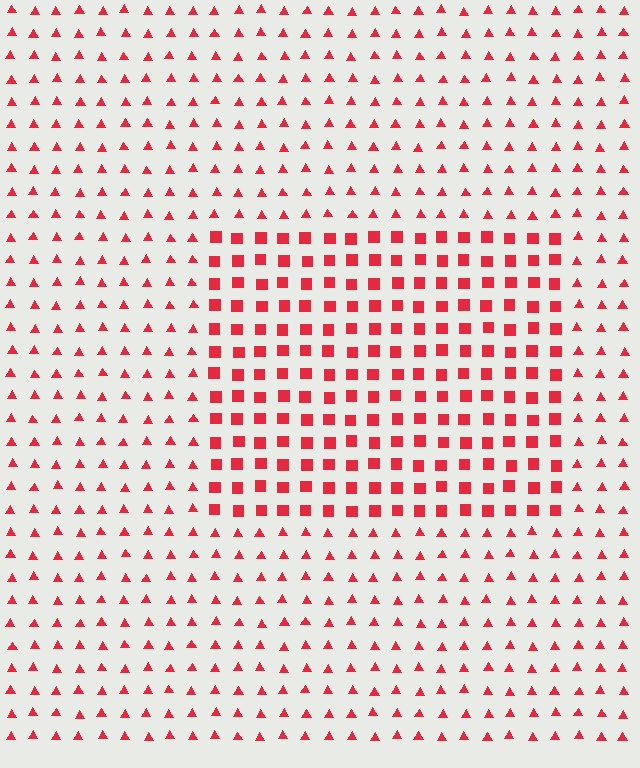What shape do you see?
I see a rectangle.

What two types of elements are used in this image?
The image uses squares inside the rectangle region and triangles outside it.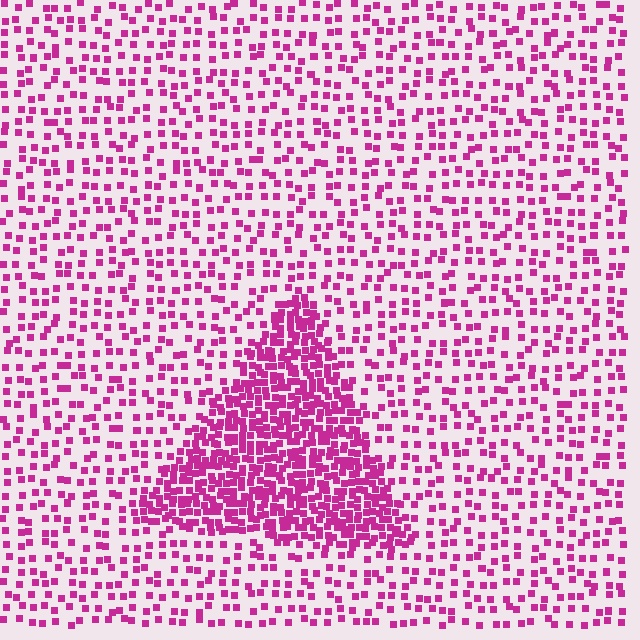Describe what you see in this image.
The image contains small magenta elements arranged at two different densities. A triangle-shaped region is visible where the elements are more densely packed than the surrounding area.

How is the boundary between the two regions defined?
The boundary is defined by a change in element density (approximately 2.8x ratio). All elements are the same color, size, and shape.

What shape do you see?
I see a triangle.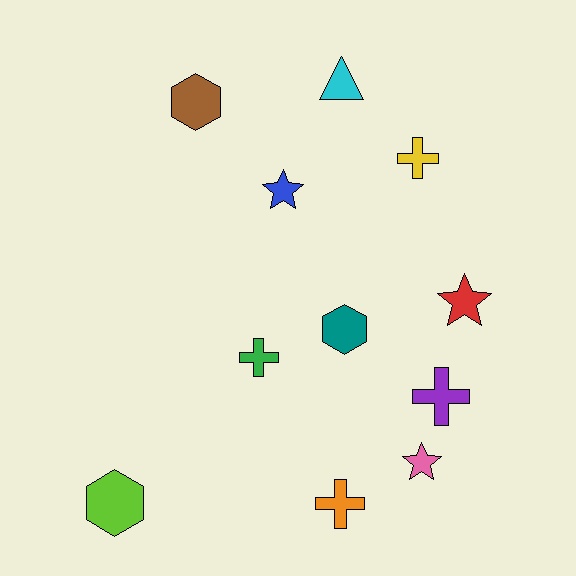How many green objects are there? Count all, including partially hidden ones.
There is 1 green object.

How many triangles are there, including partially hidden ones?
There is 1 triangle.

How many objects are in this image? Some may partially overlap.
There are 11 objects.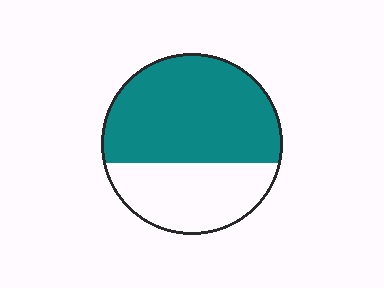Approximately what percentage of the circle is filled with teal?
Approximately 65%.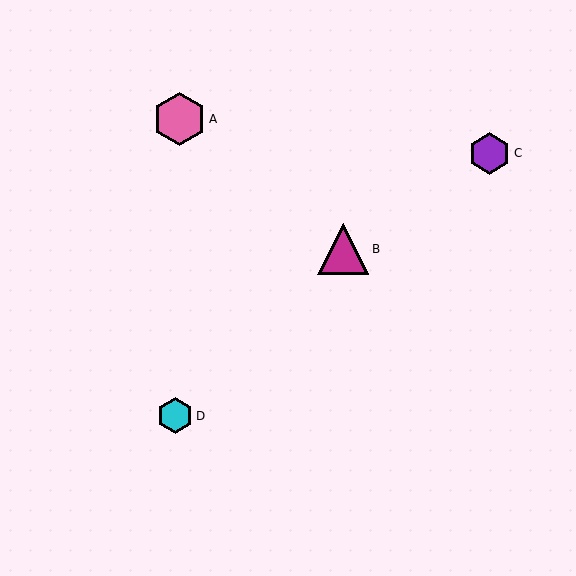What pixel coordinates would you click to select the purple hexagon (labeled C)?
Click at (490, 153) to select the purple hexagon C.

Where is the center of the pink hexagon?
The center of the pink hexagon is at (179, 119).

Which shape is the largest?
The pink hexagon (labeled A) is the largest.